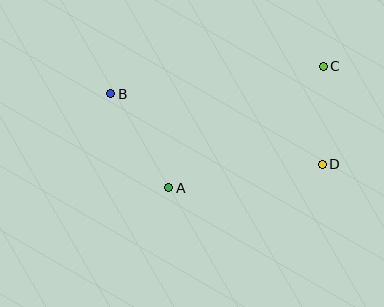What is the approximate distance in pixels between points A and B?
The distance between A and B is approximately 110 pixels.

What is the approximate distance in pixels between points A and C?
The distance between A and C is approximately 197 pixels.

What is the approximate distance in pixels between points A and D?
The distance between A and D is approximately 156 pixels.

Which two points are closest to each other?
Points C and D are closest to each other.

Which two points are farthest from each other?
Points B and D are farthest from each other.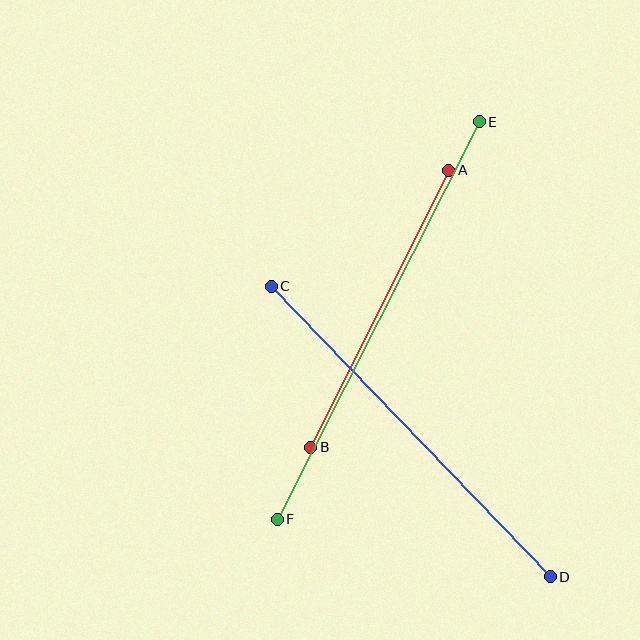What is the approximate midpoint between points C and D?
The midpoint is at approximately (411, 432) pixels.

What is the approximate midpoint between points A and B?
The midpoint is at approximately (380, 309) pixels.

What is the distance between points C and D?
The distance is approximately 403 pixels.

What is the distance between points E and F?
The distance is approximately 446 pixels.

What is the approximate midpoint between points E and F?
The midpoint is at approximately (378, 320) pixels.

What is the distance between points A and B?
The distance is approximately 309 pixels.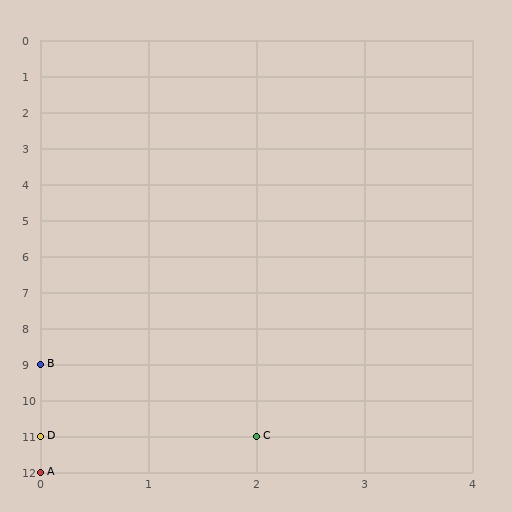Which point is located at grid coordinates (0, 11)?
Point D is at (0, 11).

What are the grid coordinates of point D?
Point D is at grid coordinates (0, 11).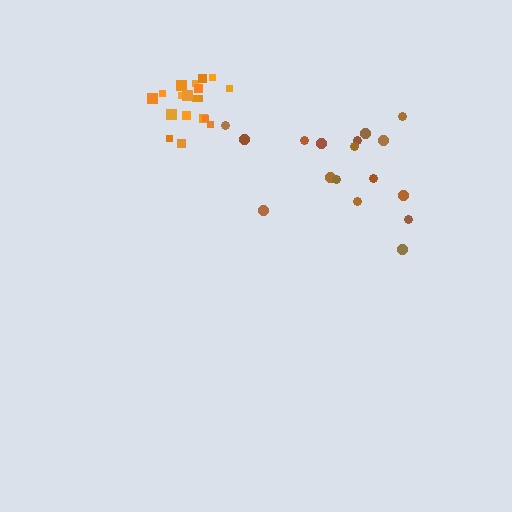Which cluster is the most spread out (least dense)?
Brown.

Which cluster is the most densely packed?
Orange.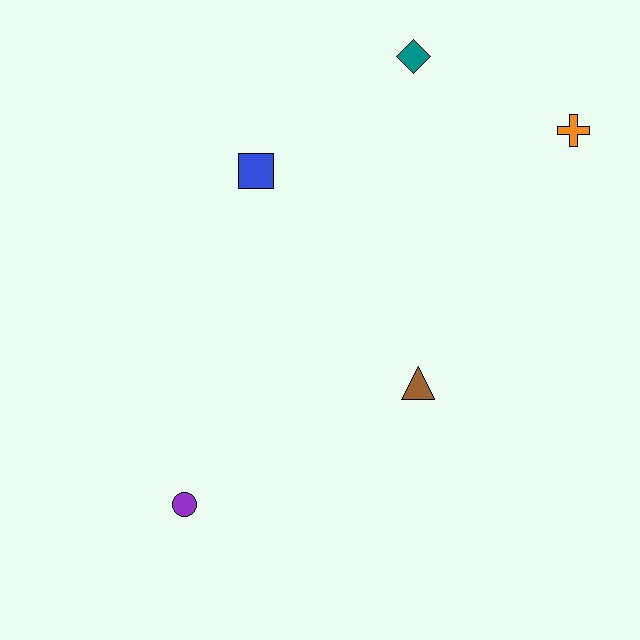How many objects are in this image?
There are 5 objects.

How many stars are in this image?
There are no stars.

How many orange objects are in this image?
There is 1 orange object.